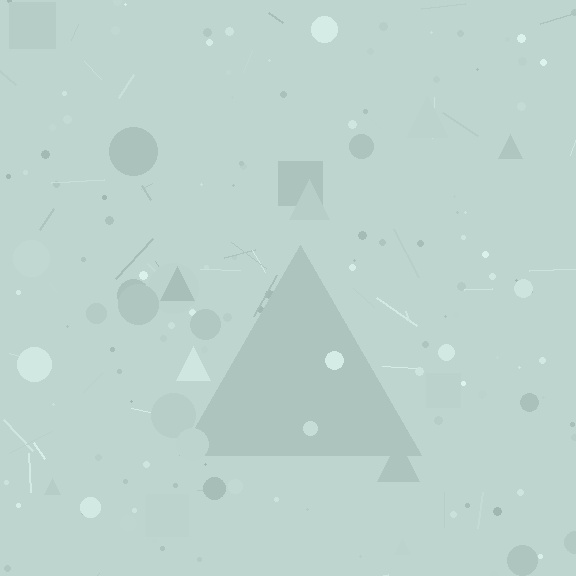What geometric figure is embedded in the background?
A triangle is embedded in the background.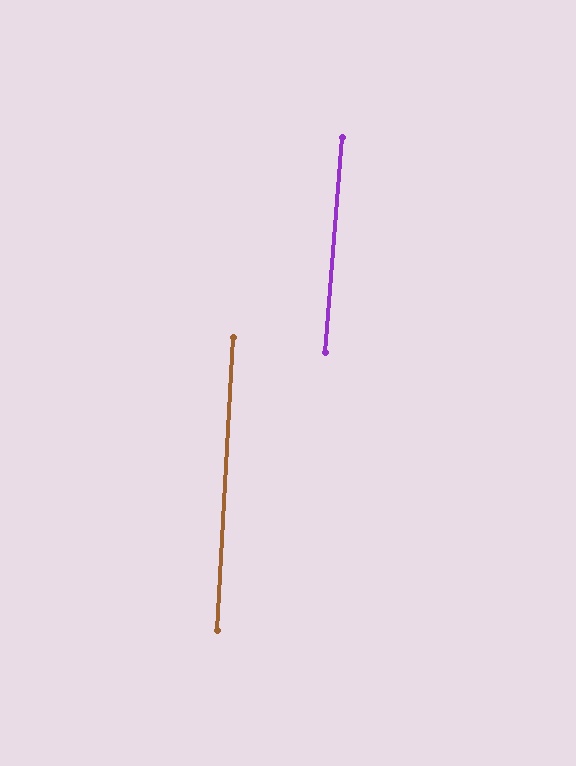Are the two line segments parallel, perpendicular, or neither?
Parallel — their directions differ by only 1.3°.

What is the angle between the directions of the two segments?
Approximately 1 degree.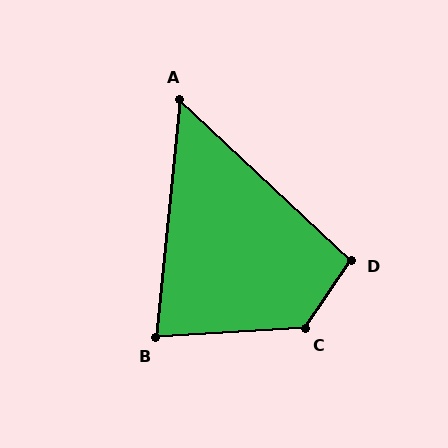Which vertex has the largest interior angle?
C, at approximately 128 degrees.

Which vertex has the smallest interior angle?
A, at approximately 52 degrees.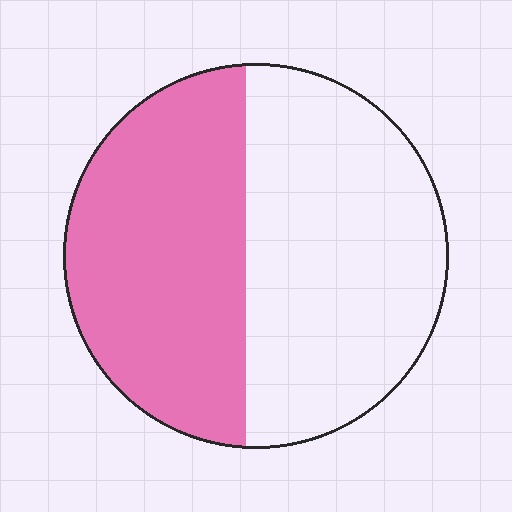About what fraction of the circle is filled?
About one half (1/2).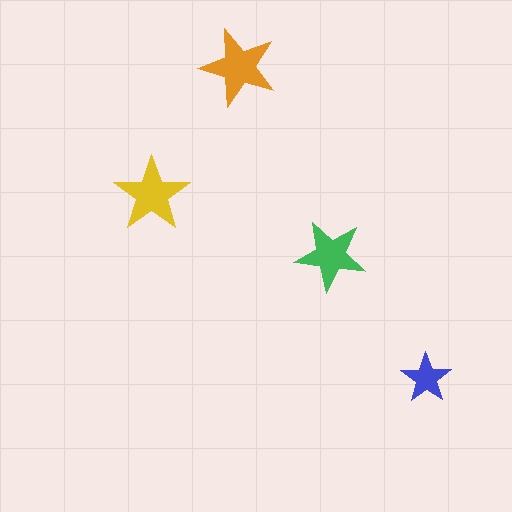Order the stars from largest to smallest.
the orange one, the yellow one, the green one, the blue one.